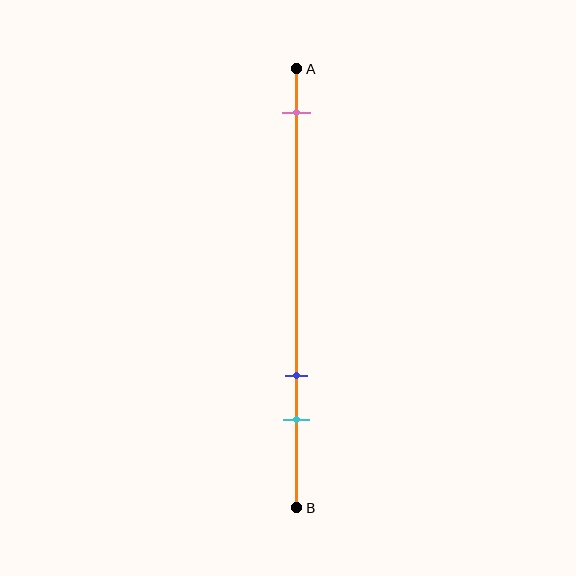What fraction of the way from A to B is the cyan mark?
The cyan mark is approximately 80% (0.8) of the way from A to B.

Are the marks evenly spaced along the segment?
No, the marks are not evenly spaced.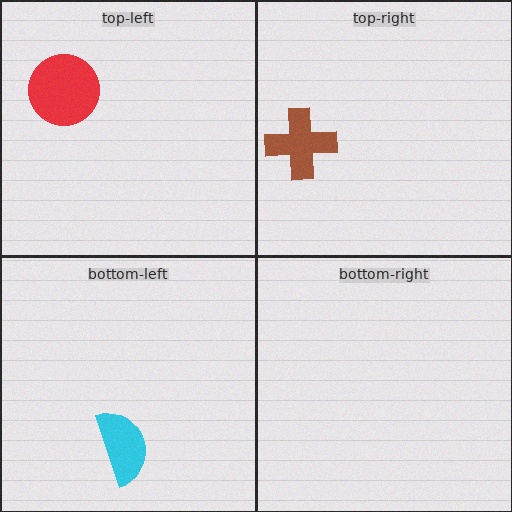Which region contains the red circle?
The top-left region.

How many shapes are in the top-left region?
1.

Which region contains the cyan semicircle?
The bottom-left region.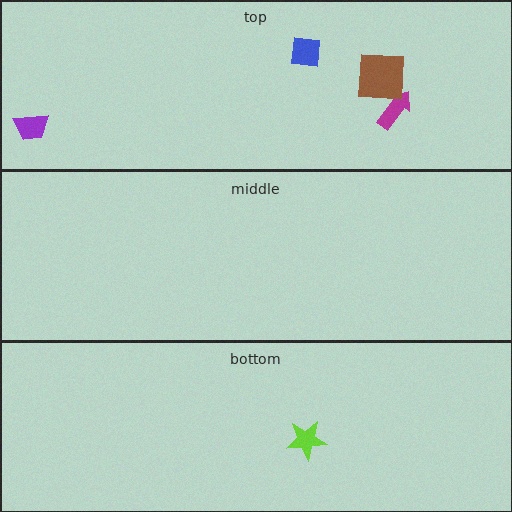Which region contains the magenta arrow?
The top region.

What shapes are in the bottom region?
The lime star.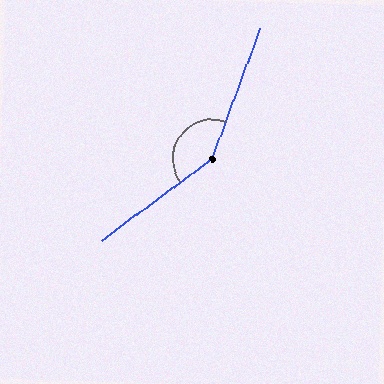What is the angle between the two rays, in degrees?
Approximately 147 degrees.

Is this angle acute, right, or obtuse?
It is obtuse.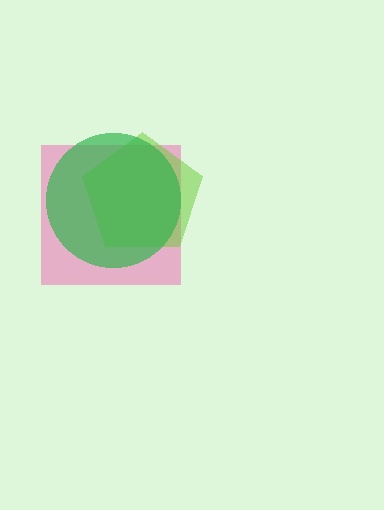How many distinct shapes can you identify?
There are 3 distinct shapes: a pink square, a lime pentagon, a green circle.